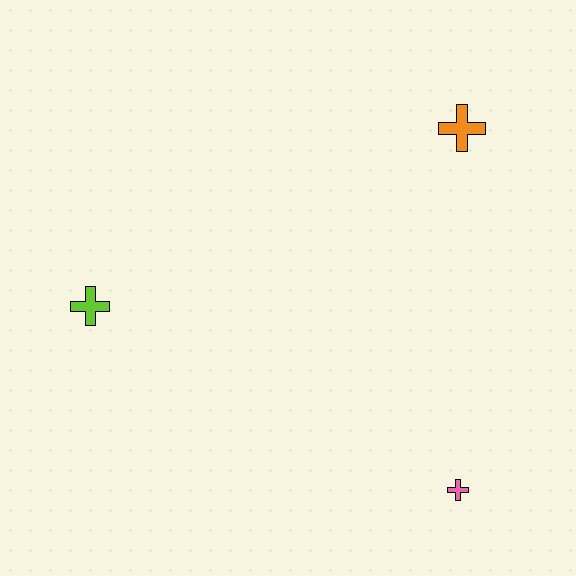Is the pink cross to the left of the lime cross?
No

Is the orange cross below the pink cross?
No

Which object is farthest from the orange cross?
The lime cross is farthest from the orange cross.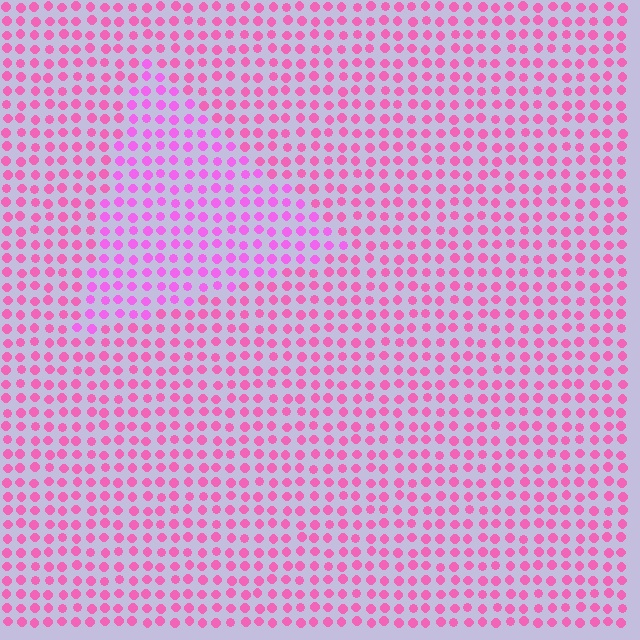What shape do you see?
I see a triangle.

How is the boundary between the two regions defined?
The boundary is defined purely by a slight shift in hue (about 23 degrees). Spacing, size, and orientation are identical on both sides.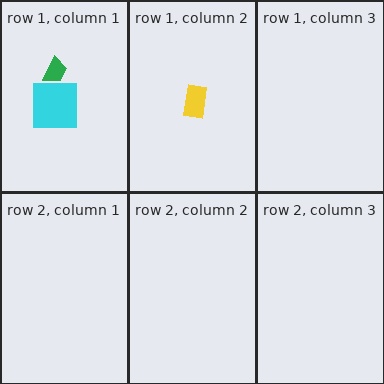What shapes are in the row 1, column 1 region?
The green trapezoid, the cyan square.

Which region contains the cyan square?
The row 1, column 1 region.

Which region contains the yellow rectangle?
The row 1, column 2 region.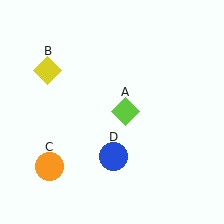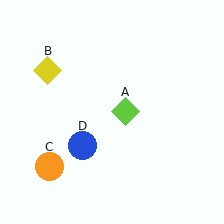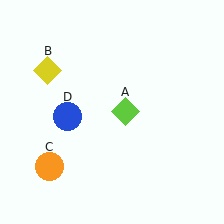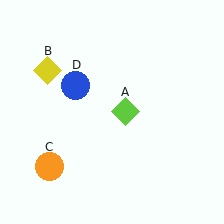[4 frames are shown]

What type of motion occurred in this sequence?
The blue circle (object D) rotated clockwise around the center of the scene.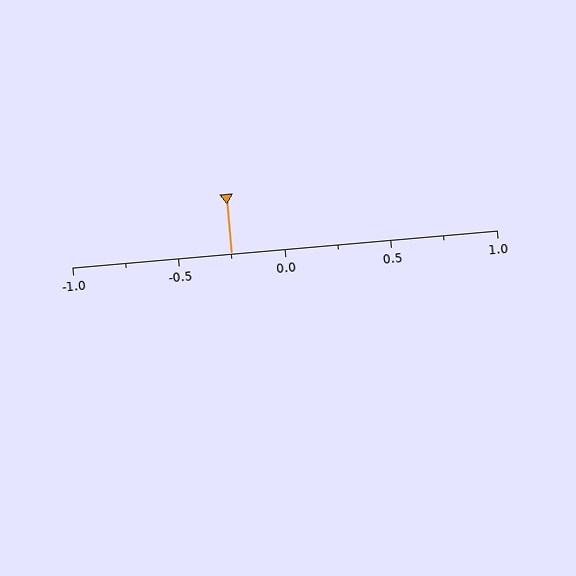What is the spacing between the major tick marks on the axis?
The major ticks are spaced 0.5 apart.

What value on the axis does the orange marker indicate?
The marker indicates approximately -0.25.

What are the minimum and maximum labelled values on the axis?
The axis runs from -1.0 to 1.0.